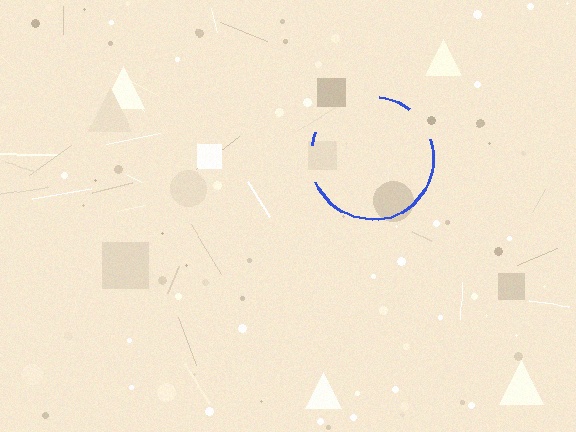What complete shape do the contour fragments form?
The contour fragments form a circle.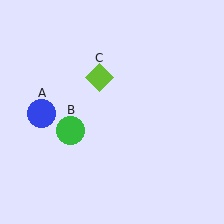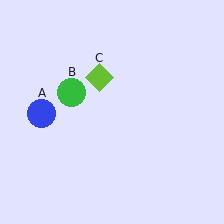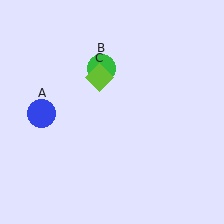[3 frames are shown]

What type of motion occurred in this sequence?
The green circle (object B) rotated clockwise around the center of the scene.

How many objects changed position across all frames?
1 object changed position: green circle (object B).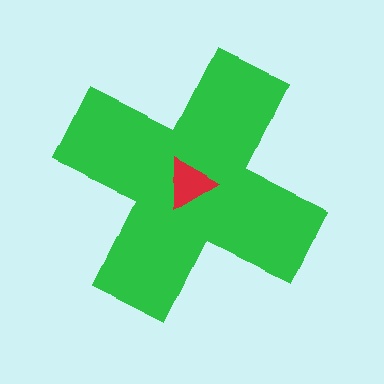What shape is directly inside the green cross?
The red triangle.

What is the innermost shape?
The red triangle.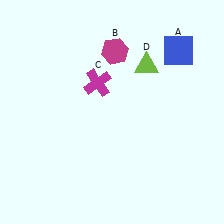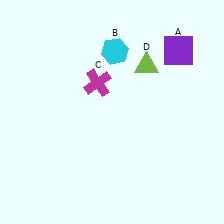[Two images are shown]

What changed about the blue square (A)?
In Image 1, A is blue. In Image 2, it changed to purple.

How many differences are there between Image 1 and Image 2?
There are 2 differences between the two images.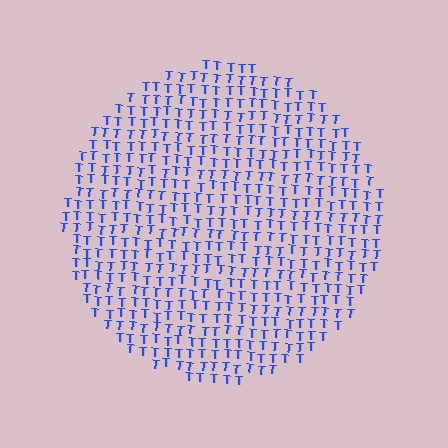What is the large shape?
The large shape is a circle.